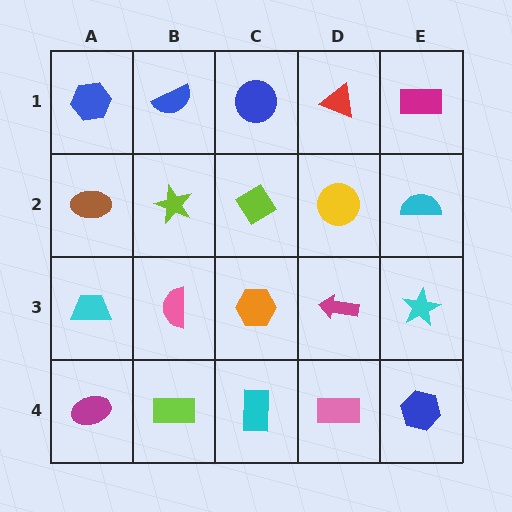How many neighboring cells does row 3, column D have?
4.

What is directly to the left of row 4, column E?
A pink rectangle.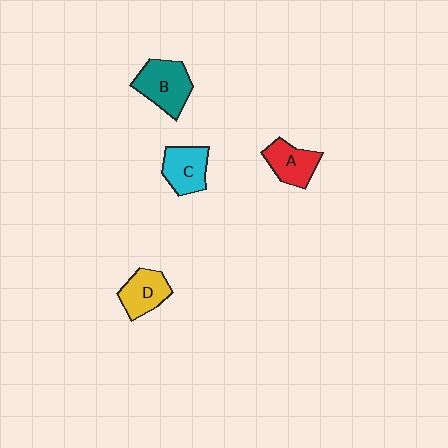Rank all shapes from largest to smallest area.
From largest to smallest: B (teal), C (cyan), A (red), D (yellow).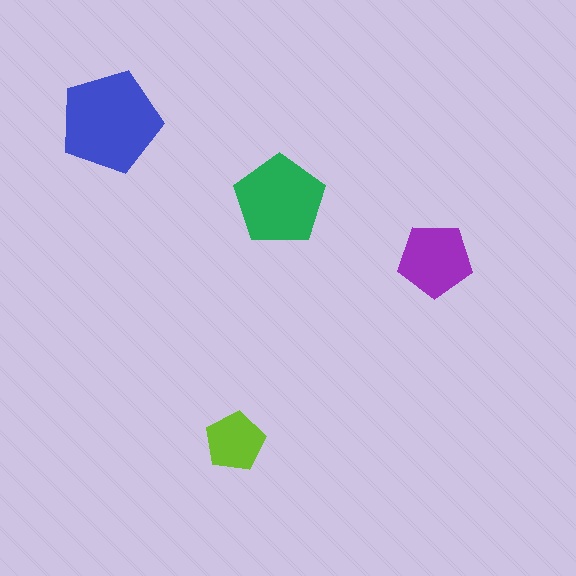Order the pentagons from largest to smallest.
the blue one, the green one, the purple one, the lime one.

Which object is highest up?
The blue pentagon is topmost.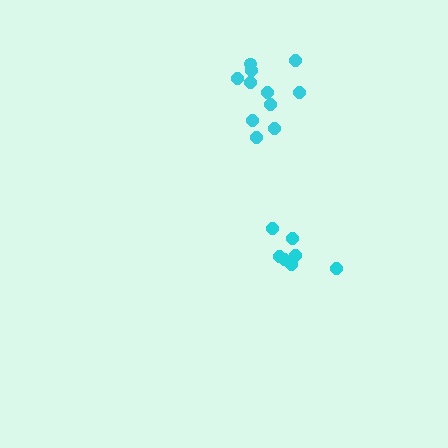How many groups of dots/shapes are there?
There are 2 groups.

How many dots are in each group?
Group 1: 7 dots, Group 2: 11 dots (18 total).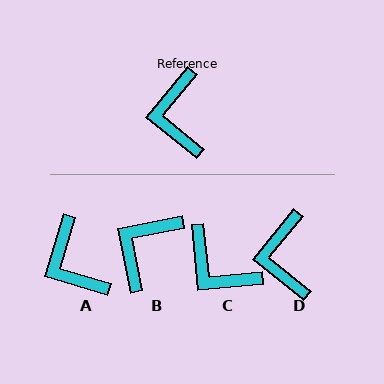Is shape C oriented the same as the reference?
No, it is off by about 45 degrees.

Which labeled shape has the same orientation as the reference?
D.